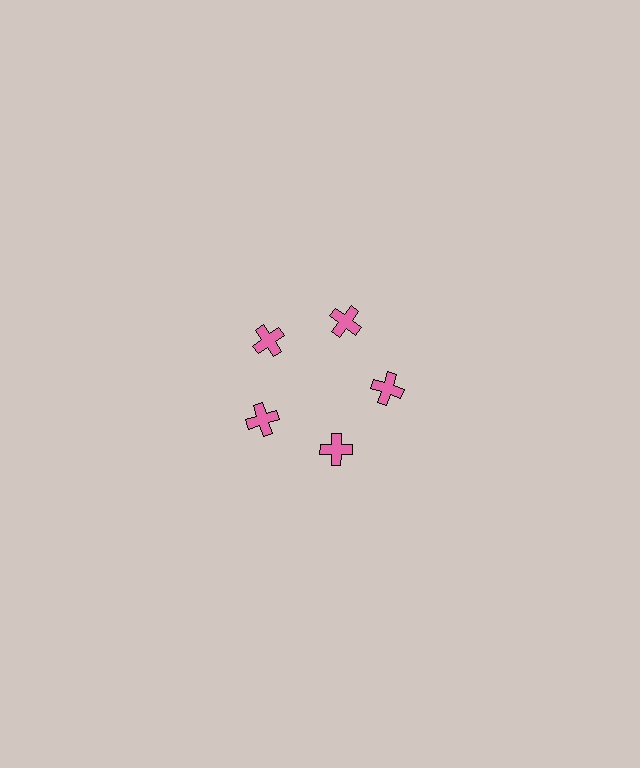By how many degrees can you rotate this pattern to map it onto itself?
The pattern maps onto itself every 72 degrees of rotation.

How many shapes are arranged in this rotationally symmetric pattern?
There are 5 shapes, arranged in 5 groups of 1.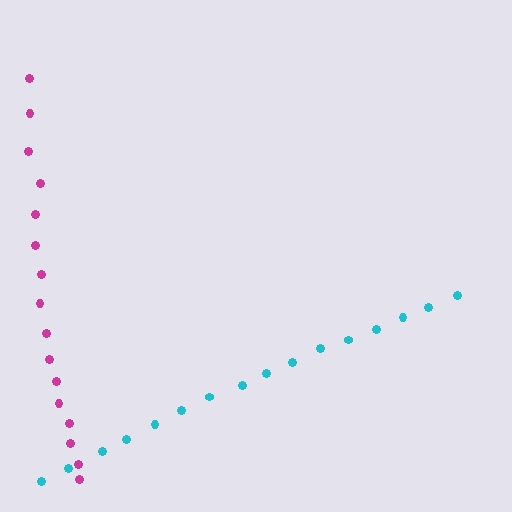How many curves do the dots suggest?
There are 2 distinct paths.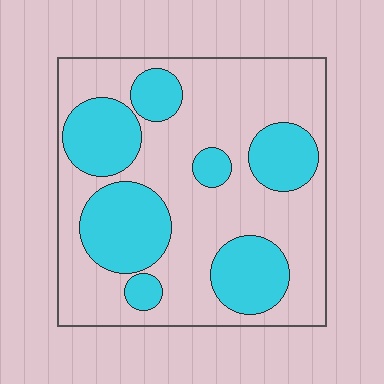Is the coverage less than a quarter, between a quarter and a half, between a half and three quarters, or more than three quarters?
Between a quarter and a half.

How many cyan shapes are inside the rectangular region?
7.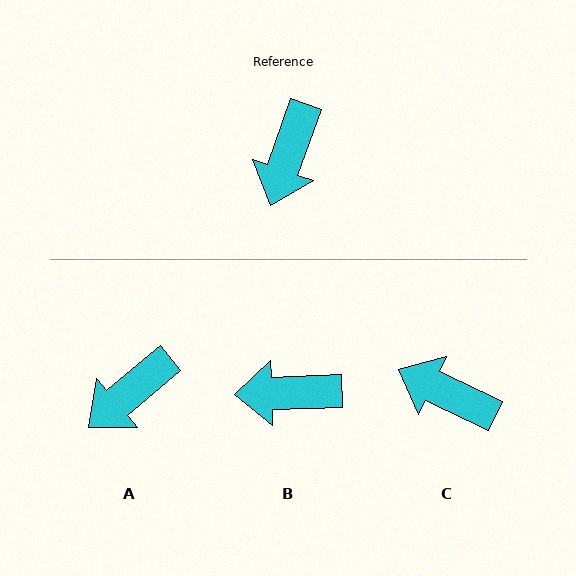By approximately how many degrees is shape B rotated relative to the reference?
Approximately 69 degrees clockwise.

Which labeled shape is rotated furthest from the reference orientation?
C, about 96 degrees away.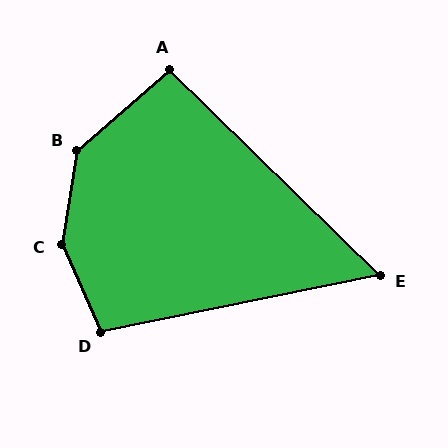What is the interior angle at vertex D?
Approximately 103 degrees (obtuse).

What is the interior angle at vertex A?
Approximately 94 degrees (approximately right).